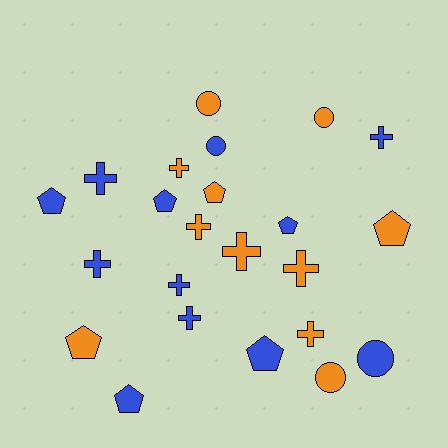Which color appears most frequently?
Blue, with 12 objects.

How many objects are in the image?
There are 23 objects.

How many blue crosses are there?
There are 5 blue crosses.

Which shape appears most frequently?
Cross, with 10 objects.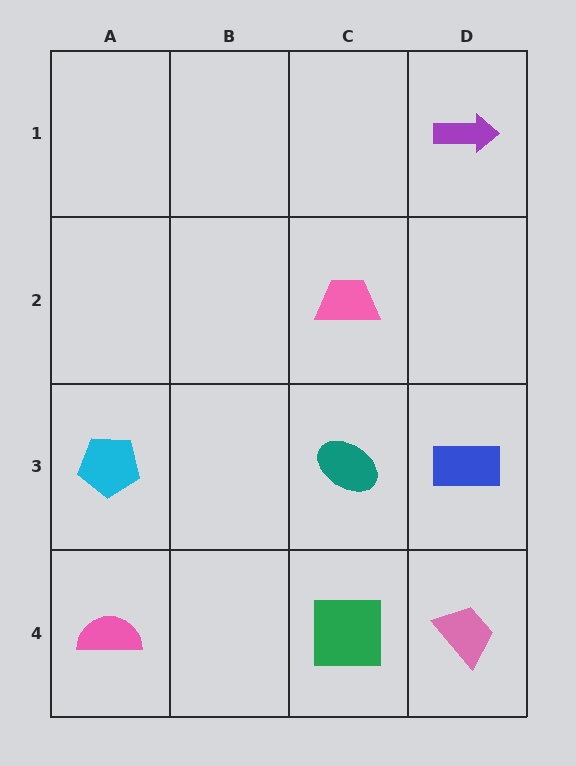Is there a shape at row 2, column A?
No, that cell is empty.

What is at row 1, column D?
A purple arrow.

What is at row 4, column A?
A pink semicircle.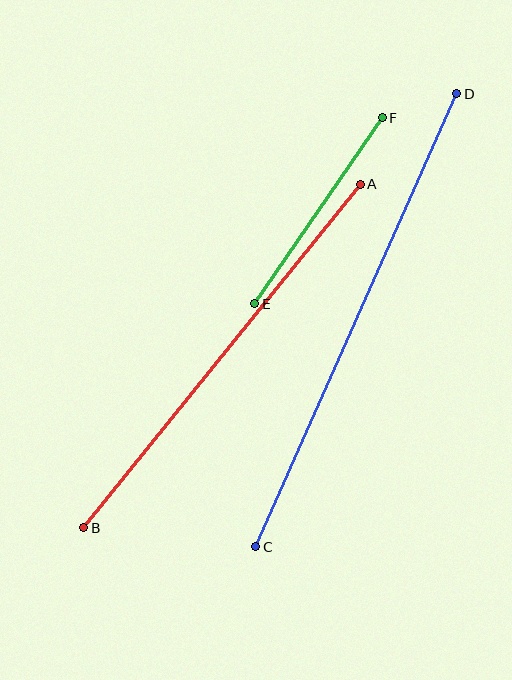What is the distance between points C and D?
The distance is approximately 496 pixels.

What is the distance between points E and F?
The distance is approximately 225 pixels.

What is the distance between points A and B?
The distance is approximately 441 pixels.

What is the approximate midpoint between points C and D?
The midpoint is at approximately (356, 320) pixels.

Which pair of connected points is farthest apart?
Points C and D are farthest apart.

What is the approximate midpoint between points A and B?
The midpoint is at approximately (222, 356) pixels.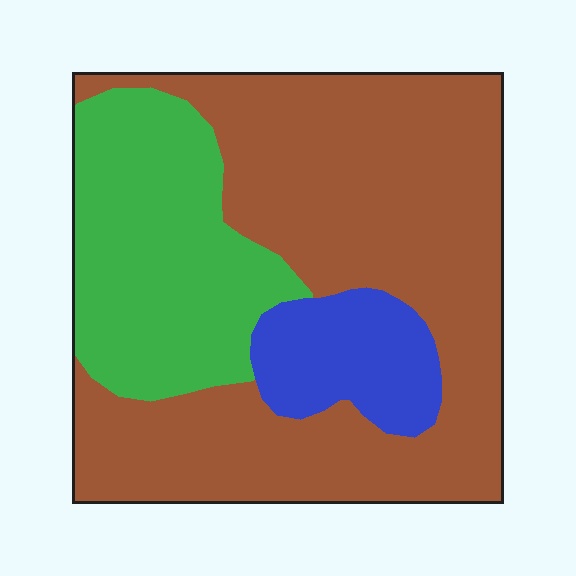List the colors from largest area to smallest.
From largest to smallest: brown, green, blue.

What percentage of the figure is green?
Green takes up about one quarter (1/4) of the figure.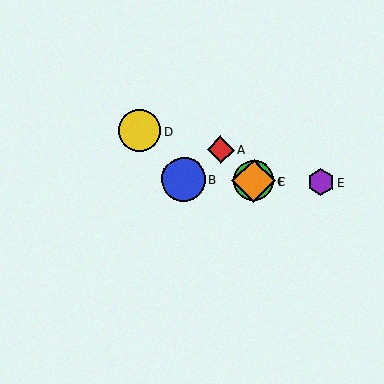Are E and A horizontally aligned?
No, E is at y≈182 and A is at y≈150.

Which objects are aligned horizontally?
Objects B, C, E, F are aligned horizontally.